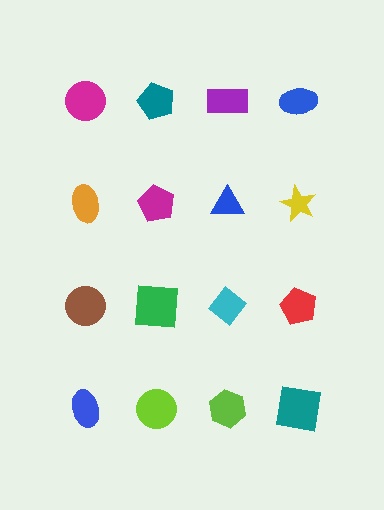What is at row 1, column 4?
A blue ellipse.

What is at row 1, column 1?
A magenta circle.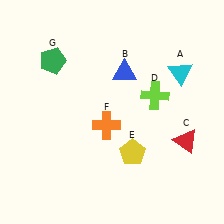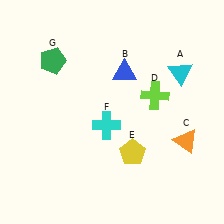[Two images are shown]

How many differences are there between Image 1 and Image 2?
There are 2 differences between the two images.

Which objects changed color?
C changed from red to orange. F changed from orange to cyan.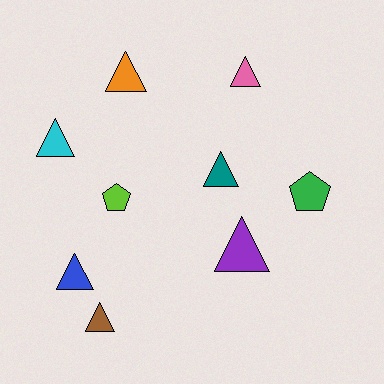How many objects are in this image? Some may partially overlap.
There are 9 objects.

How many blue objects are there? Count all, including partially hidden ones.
There is 1 blue object.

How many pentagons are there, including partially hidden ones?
There are 2 pentagons.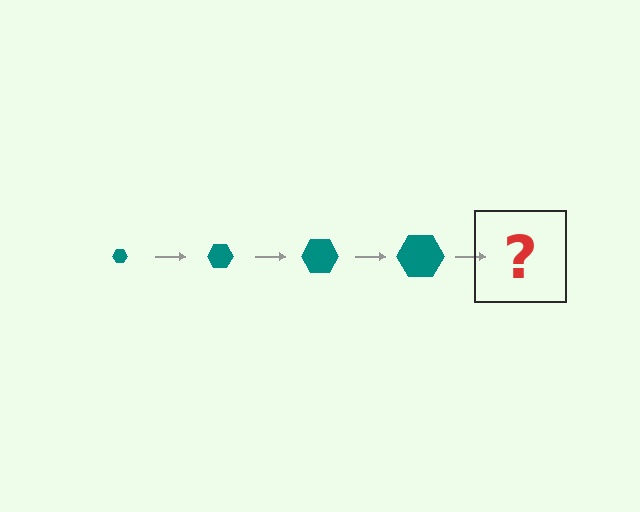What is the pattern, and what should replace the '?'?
The pattern is that the hexagon gets progressively larger each step. The '?' should be a teal hexagon, larger than the previous one.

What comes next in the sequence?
The next element should be a teal hexagon, larger than the previous one.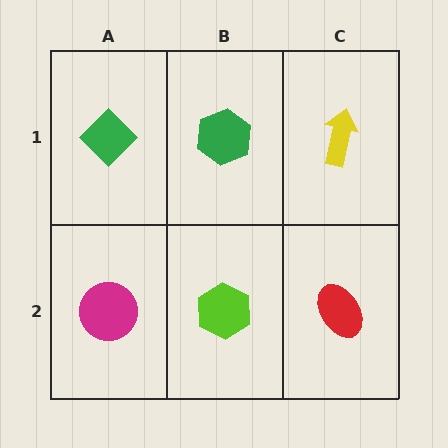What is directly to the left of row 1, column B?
A green diamond.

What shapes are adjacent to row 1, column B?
A lime hexagon (row 2, column B), a green diamond (row 1, column A), a yellow arrow (row 1, column C).